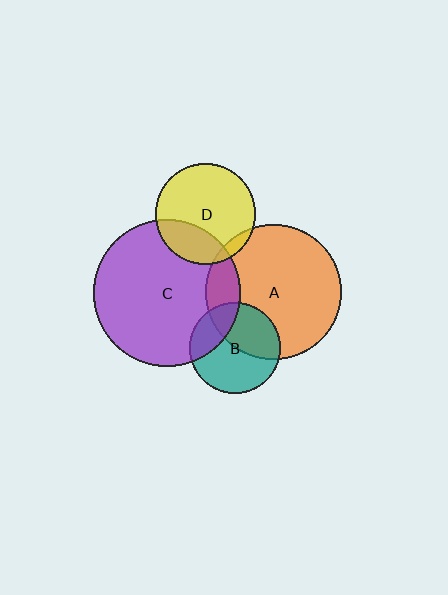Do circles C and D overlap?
Yes.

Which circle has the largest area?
Circle C (purple).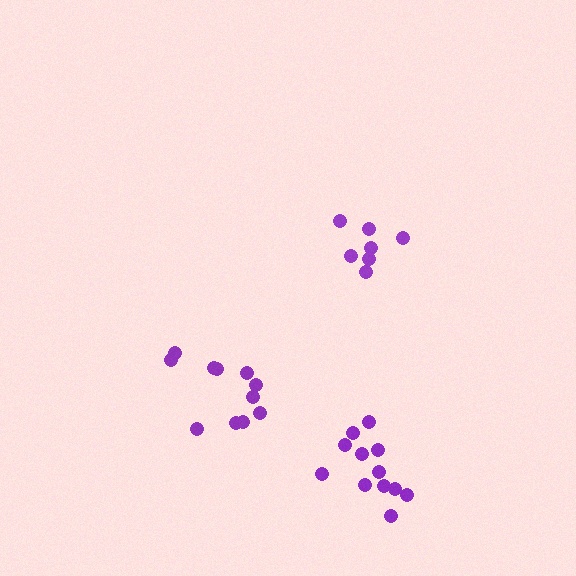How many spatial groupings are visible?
There are 3 spatial groupings.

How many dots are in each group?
Group 1: 12 dots, Group 2: 11 dots, Group 3: 7 dots (30 total).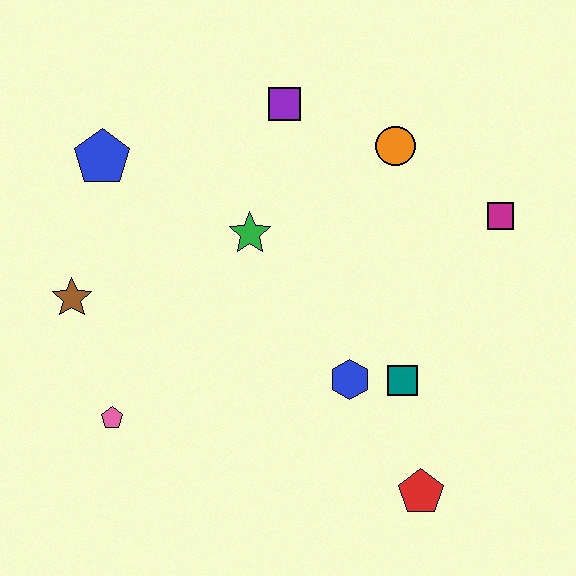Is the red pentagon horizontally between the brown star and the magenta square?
Yes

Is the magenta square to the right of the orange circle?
Yes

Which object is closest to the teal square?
The blue hexagon is closest to the teal square.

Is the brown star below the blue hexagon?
No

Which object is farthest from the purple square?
The red pentagon is farthest from the purple square.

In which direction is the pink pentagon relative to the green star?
The pink pentagon is below the green star.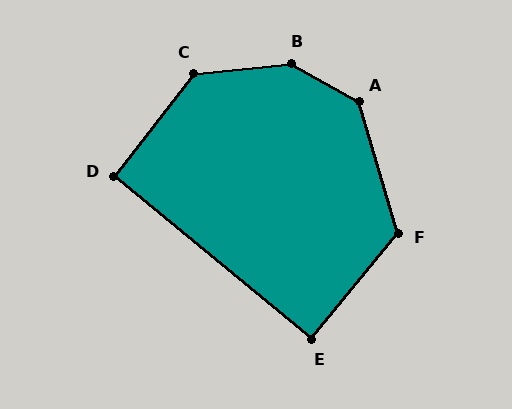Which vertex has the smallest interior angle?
E, at approximately 90 degrees.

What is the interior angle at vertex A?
Approximately 136 degrees (obtuse).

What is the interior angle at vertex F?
Approximately 124 degrees (obtuse).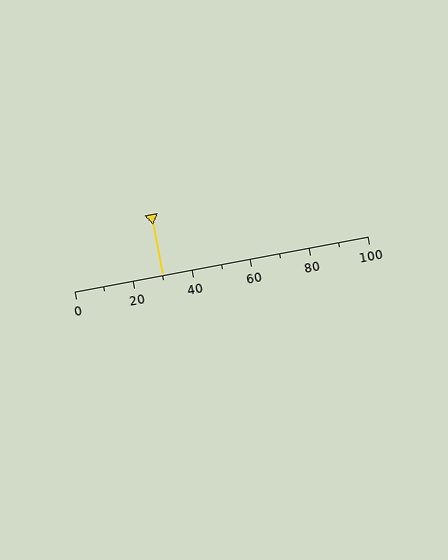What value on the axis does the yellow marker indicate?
The marker indicates approximately 30.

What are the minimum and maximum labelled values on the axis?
The axis runs from 0 to 100.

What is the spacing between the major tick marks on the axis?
The major ticks are spaced 20 apart.